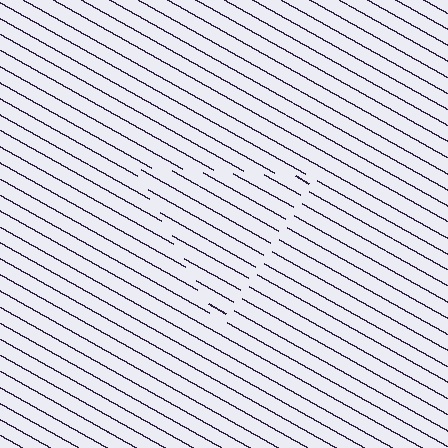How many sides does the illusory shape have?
3 sides — the line-ends trace a triangle.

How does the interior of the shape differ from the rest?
The interior of the shape contains the same grating, shifted by half a period — the contour is defined by the phase discontinuity where line-ends from the inner and outer gratings abut.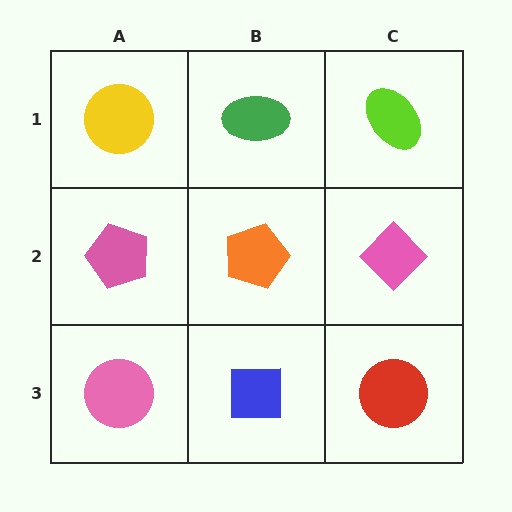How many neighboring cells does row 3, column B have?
3.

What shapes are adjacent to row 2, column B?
A green ellipse (row 1, column B), a blue square (row 3, column B), a pink pentagon (row 2, column A), a pink diamond (row 2, column C).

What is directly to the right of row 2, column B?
A pink diamond.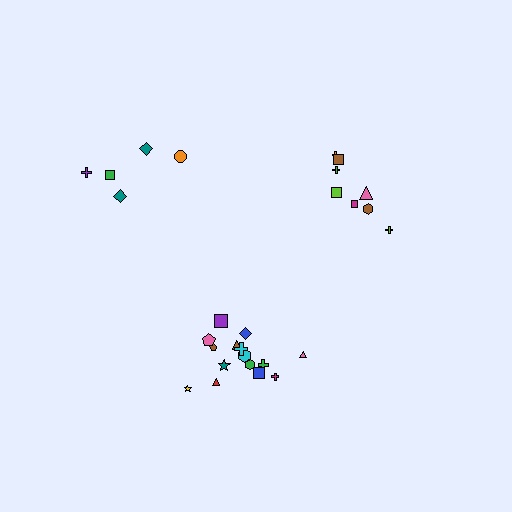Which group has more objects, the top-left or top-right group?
The top-right group.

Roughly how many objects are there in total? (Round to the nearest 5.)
Roughly 30 objects in total.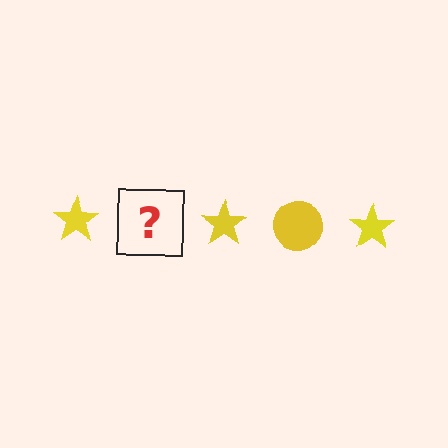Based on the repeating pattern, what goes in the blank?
The blank should be a yellow circle.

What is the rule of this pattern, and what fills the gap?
The rule is that the pattern cycles through star, circle shapes in yellow. The gap should be filled with a yellow circle.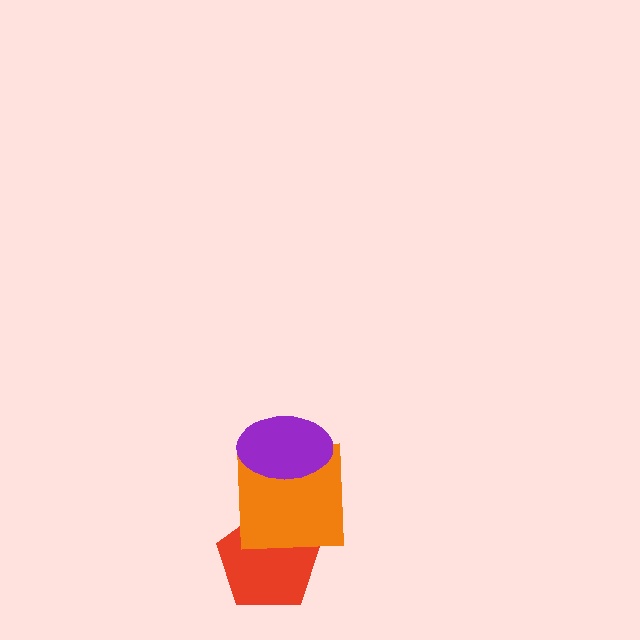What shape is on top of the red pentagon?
The orange square is on top of the red pentagon.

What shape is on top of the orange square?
The purple ellipse is on top of the orange square.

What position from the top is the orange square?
The orange square is 2nd from the top.